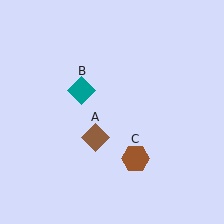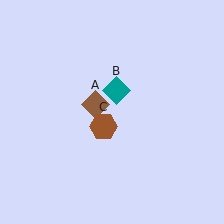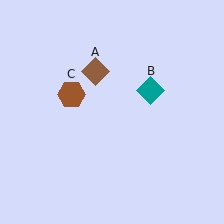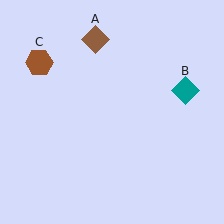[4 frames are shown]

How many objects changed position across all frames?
3 objects changed position: brown diamond (object A), teal diamond (object B), brown hexagon (object C).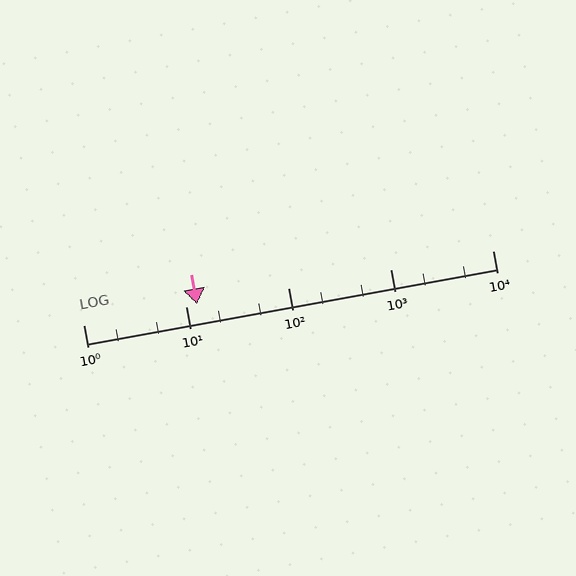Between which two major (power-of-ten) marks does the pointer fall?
The pointer is between 10 and 100.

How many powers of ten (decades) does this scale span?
The scale spans 4 decades, from 1 to 10000.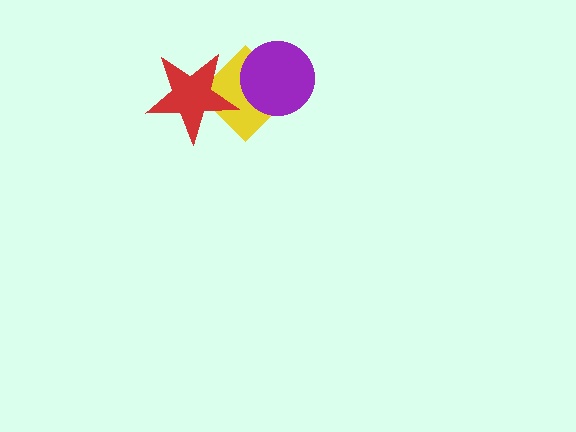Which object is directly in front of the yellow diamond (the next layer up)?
The red star is directly in front of the yellow diamond.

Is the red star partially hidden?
No, no other shape covers it.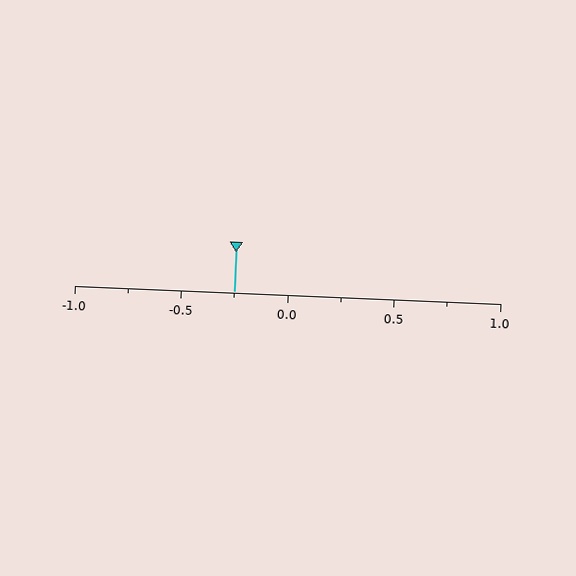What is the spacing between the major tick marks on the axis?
The major ticks are spaced 0.5 apart.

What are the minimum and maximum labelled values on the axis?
The axis runs from -1.0 to 1.0.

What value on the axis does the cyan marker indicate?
The marker indicates approximately -0.25.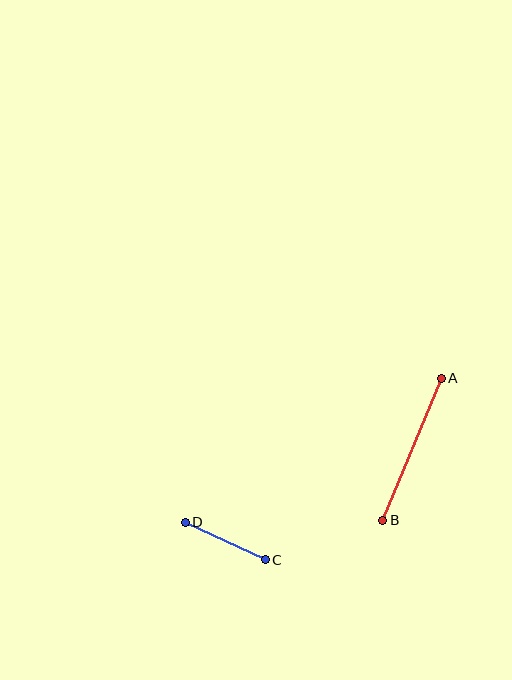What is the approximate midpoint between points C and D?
The midpoint is at approximately (225, 541) pixels.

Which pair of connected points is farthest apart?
Points A and B are farthest apart.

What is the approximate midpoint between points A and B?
The midpoint is at approximately (412, 449) pixels.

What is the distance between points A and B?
The distance is approximately 154 pixels.